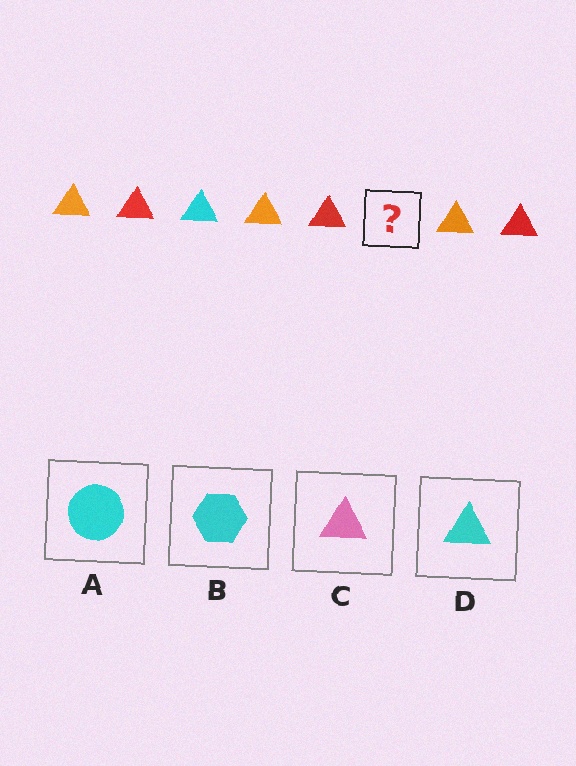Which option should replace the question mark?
Option D.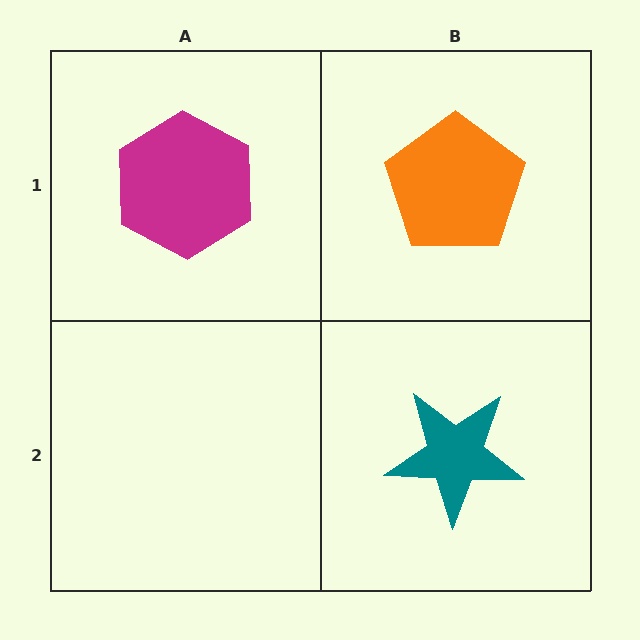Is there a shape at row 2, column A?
No, that cell is empty.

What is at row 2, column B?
A teal star.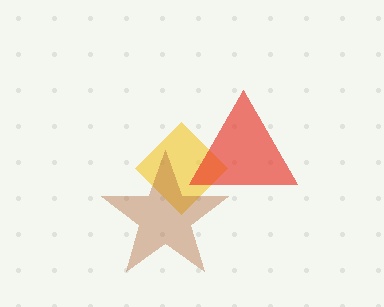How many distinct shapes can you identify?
There are 3 distinct shapes: a yellow diamond, a red triangle, a brown star.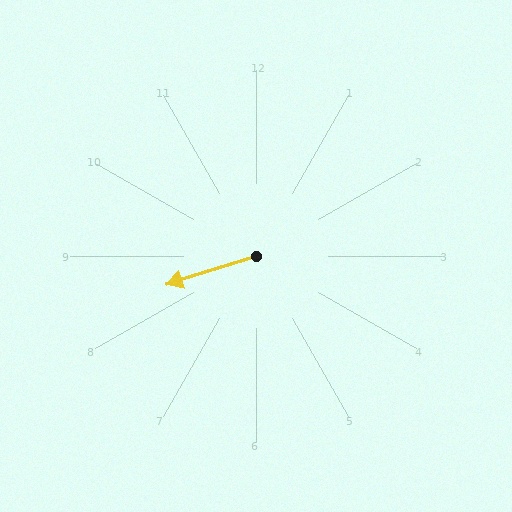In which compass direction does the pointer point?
West.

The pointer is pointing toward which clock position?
Roughly 8 o'clock.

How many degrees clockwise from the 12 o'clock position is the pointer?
Approximately 253 degrees.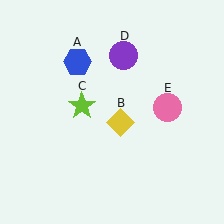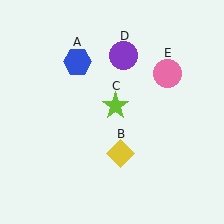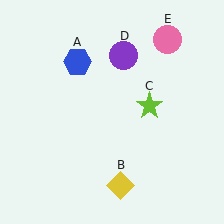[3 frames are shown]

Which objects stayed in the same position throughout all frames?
Blue hexagon (object A) and purple circle (object D) remained stationary.